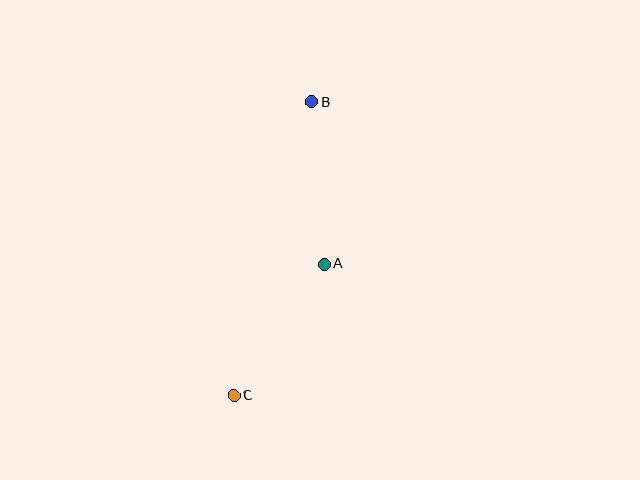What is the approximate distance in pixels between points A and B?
The distance between A and B is approximately 162 pixels.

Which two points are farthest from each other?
Points B and C are farthest from each other.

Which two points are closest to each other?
Points A and C are closest to each other.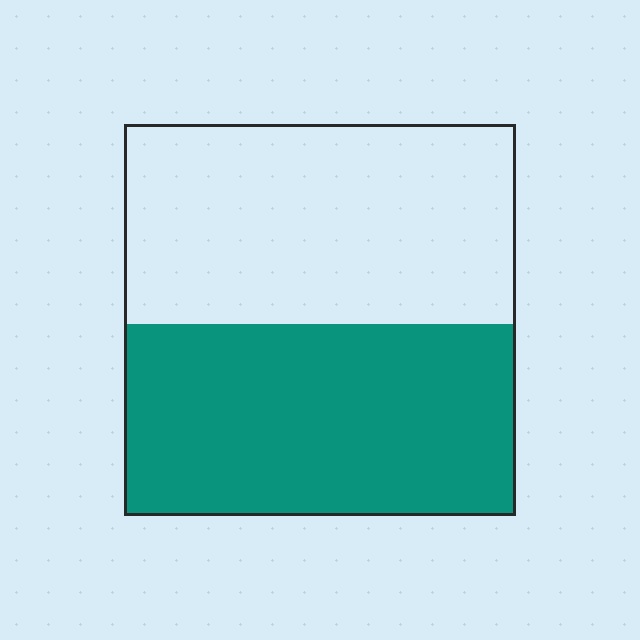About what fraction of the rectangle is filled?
About one half (1/2).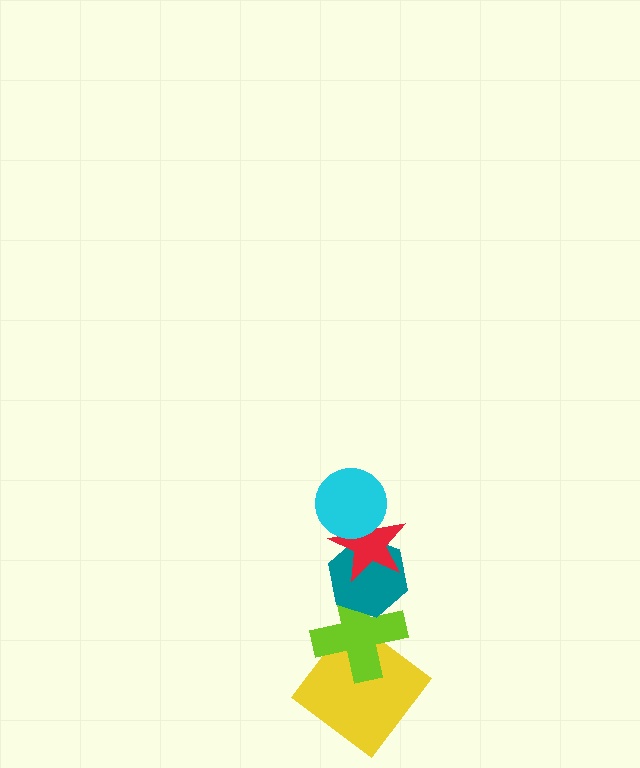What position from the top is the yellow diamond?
The yellow diamond is 5th from the top.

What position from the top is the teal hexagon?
The teal hexagon is 3rd from the top.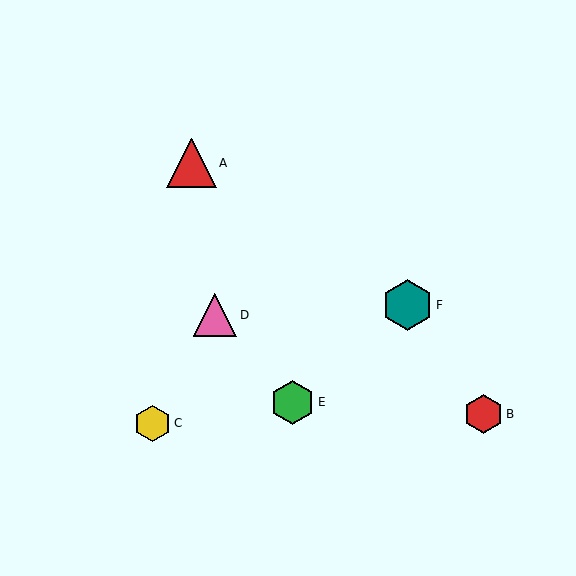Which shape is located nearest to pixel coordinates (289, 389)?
The green hexagon (labeled E) at (292, 402) is nearest to that location.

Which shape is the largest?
The teal hexagon (labeled F) is the largest.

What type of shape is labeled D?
Shape D is a pink triangle.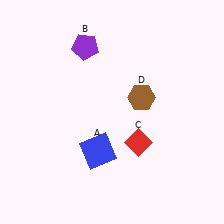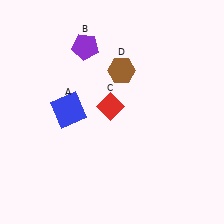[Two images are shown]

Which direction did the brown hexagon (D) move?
The brown hexagon (D) moved up.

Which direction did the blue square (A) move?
The blue square (A) moved up.